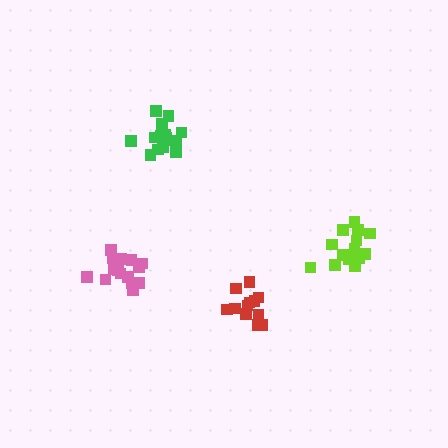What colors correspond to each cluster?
The clusters are colored: green, pink, red, lime.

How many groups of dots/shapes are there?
There are 4 groups.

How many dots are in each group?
Group 1: 17 dots, Group 2: 16 dots, Group 3: 13 dots, Group 4: 14 dots (60 total).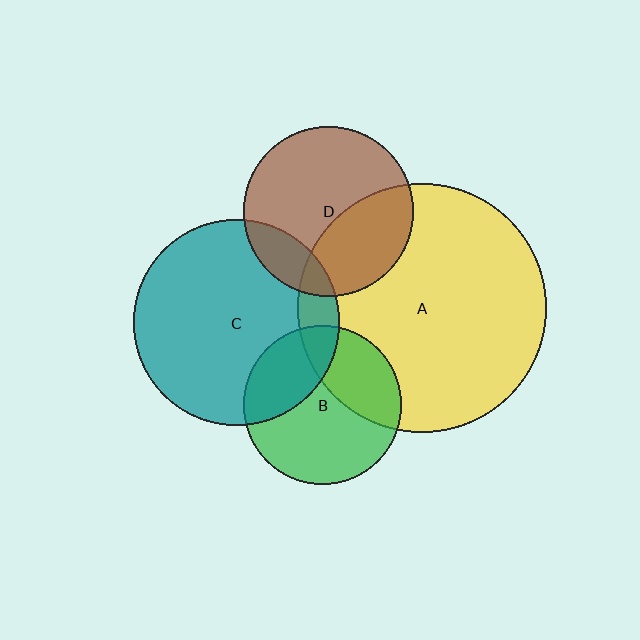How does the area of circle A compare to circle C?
Approximately 1.5 times.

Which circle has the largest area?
Circle A (yellow).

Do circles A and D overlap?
Yes.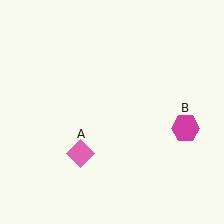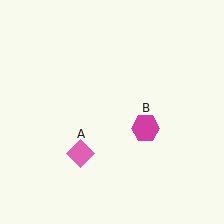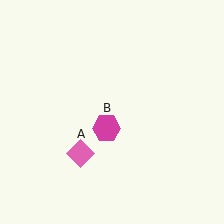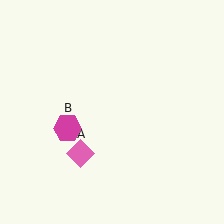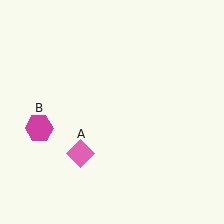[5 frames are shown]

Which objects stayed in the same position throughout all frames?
Pink diamond (object A) remained stationary.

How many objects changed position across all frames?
1 object changed position: magenta hexagon (object B).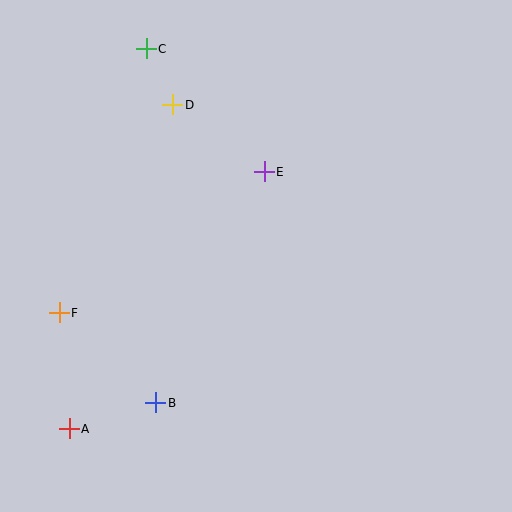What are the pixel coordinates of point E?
Point E is at (264, 172).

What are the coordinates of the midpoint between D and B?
The midpoint between D and B is at (164, 254).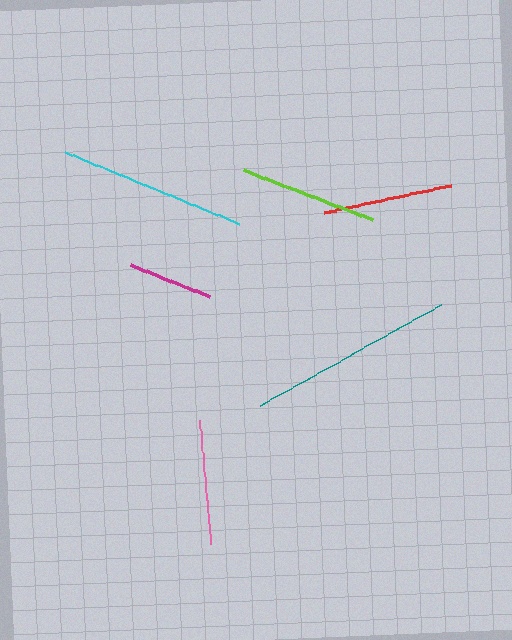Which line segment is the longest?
The teal line is the longest at approximately 208 pixels.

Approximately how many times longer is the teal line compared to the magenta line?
The teal line is approximately 2.4 times the length of the magenta line.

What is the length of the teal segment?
The teal segment is approximately 208 pixels long.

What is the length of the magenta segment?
The magenta segment is approximately 86 pixels long.